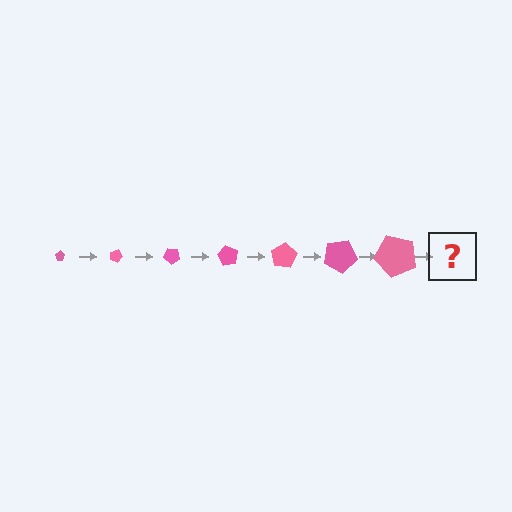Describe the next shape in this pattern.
It should be a pentagon, larger than the previous one and rotated 140 degrees from the start.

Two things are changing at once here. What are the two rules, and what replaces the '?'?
The two rules are that the pentagon grows larger each step and it rotates 20 degrees each step. The '?' should be a pentagon, larger than the previous one and rotated 140 degrees from the start.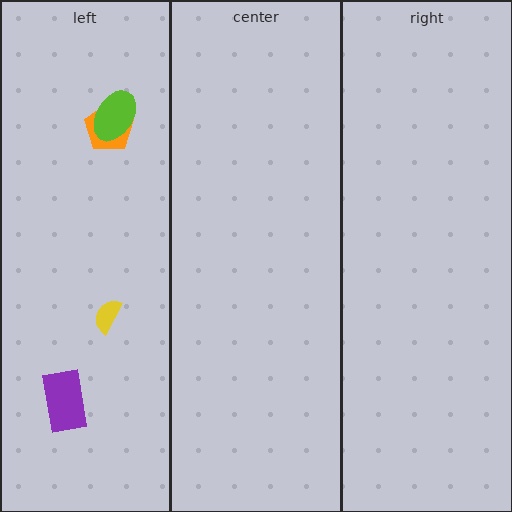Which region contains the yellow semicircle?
The left region.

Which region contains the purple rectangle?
The left region.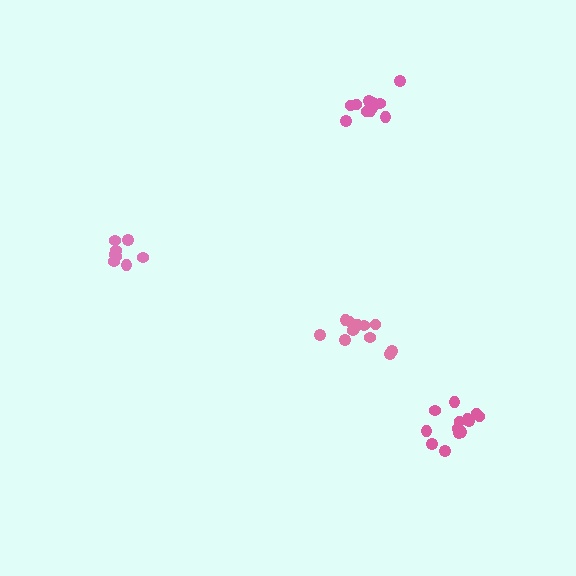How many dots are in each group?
Group 1: 8 dots, Group 2: 13 dots, Group 3: 12 dots, Group 4: 11 dots (44 total).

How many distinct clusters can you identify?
There are 4 distinct clusters.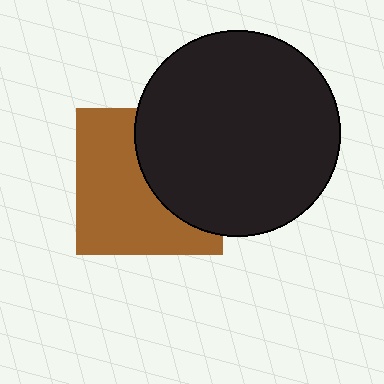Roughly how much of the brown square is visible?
About half of it is visible (roughly 58%).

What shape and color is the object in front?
The object in front is a black circle.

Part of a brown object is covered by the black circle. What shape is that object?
It is a square.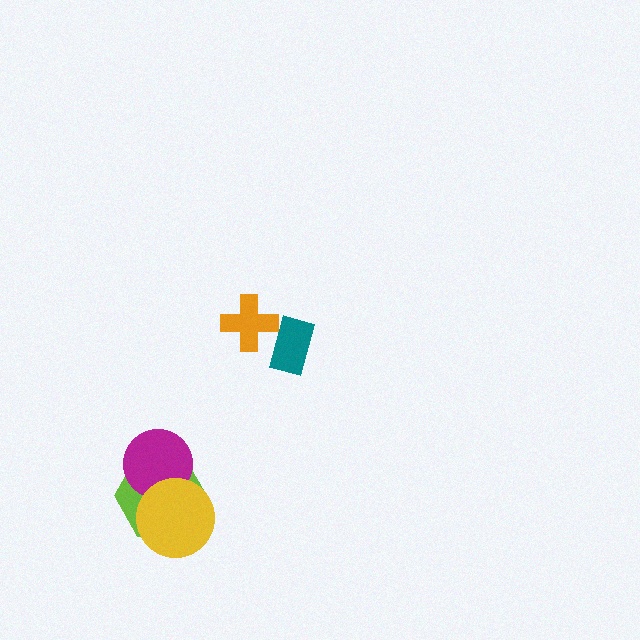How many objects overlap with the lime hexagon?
2 objects overlap with the lime hexagon.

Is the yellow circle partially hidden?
No, no other shape covers it.